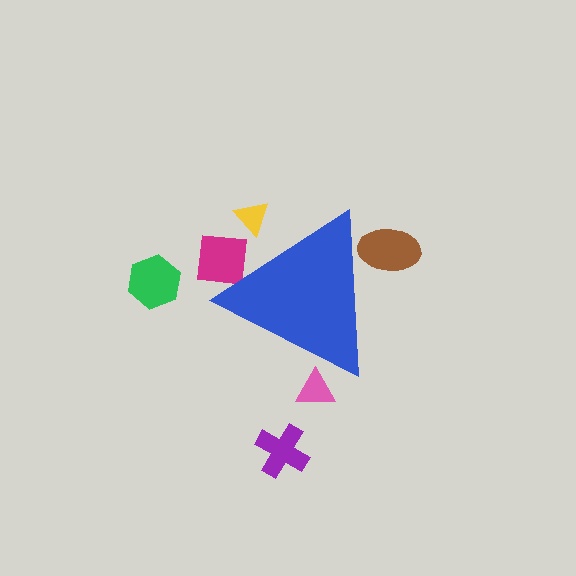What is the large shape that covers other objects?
A blue triangle.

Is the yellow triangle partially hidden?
Yes, the yellow triangle is partially hidden behind the blue triangle.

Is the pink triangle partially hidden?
Yes, the pink triangle is partially hidden behind the blue triangle.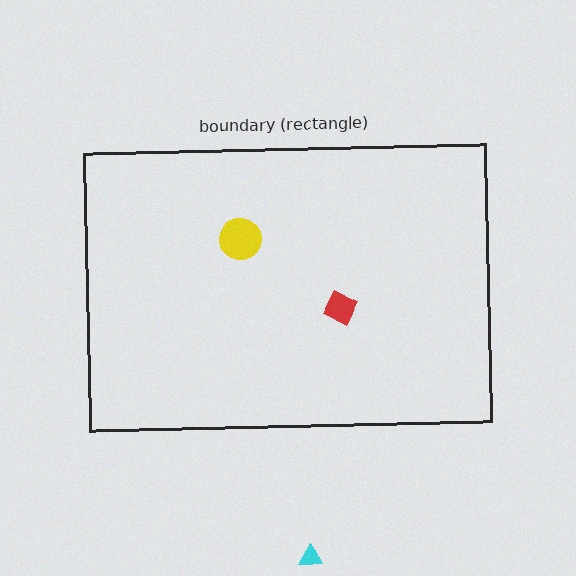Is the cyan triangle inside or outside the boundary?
Outside.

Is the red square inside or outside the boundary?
Inside.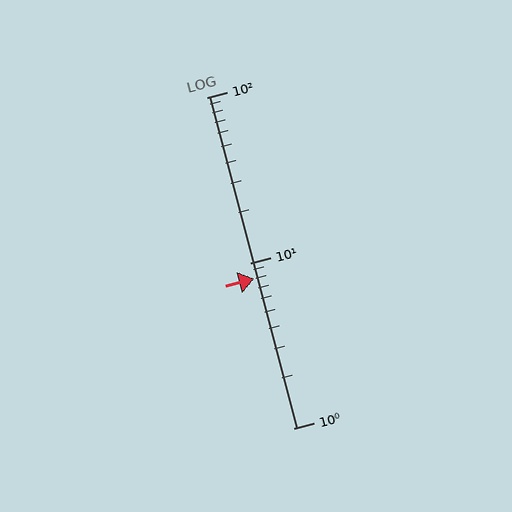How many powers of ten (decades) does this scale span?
The scale spans 2 decades, from 1 to 100.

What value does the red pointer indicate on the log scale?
The pointer indicates approximately 8.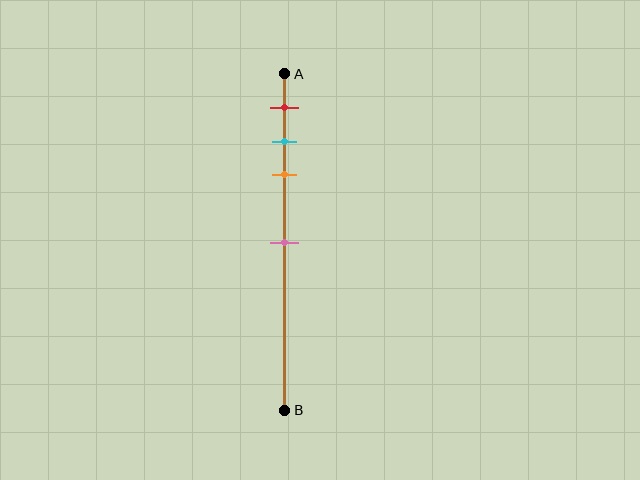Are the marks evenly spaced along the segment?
No, the marks are not evenly spaced.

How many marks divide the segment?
There are 4 marks dividing the segment.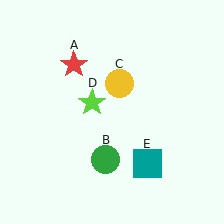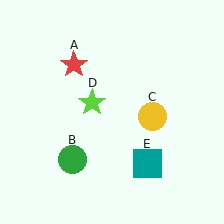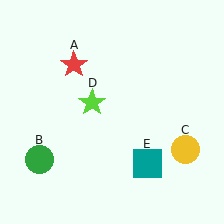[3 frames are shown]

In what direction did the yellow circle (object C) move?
The yellow circle (object C) moved down and to the right.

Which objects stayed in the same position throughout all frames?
Red star (object A) and lime star (object D) and teal square (object E) remained stationary.